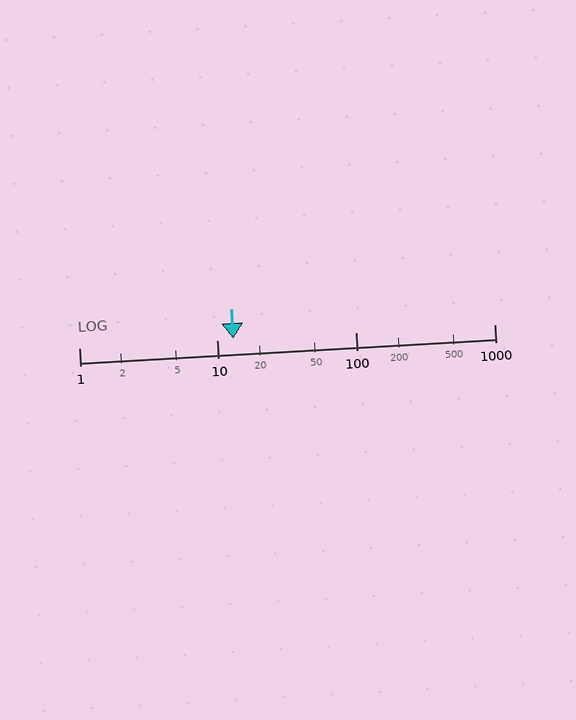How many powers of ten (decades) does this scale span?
The scale spans 3 decades, from 1 to 1000.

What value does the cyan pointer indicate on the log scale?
The pointer indicates approximately 13.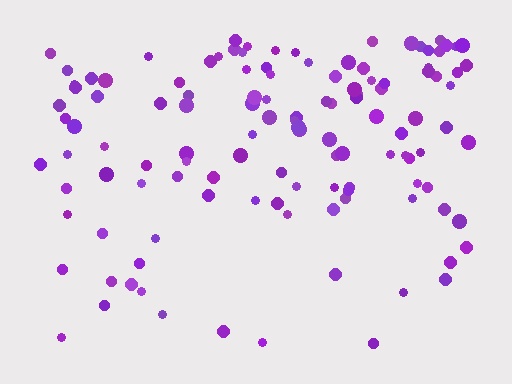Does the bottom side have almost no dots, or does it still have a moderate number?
Still a moderate number, just noticeably fewer than the top.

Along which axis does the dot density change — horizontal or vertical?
Vertical.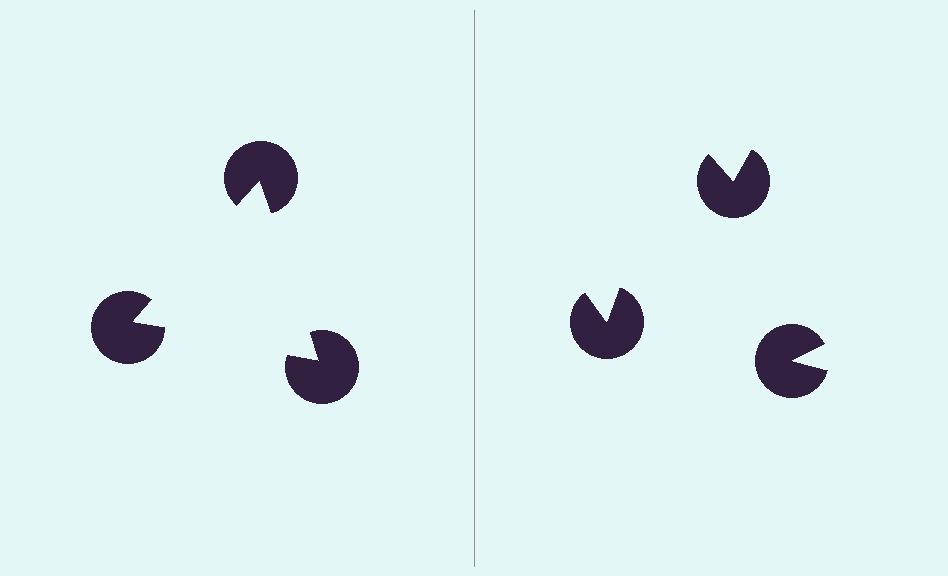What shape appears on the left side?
An illusory triangle.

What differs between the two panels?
The pac-man discs are positioned identically on both sides; only the wedge orientations differ. On the left they align to a triangle; on the right they are misaligned.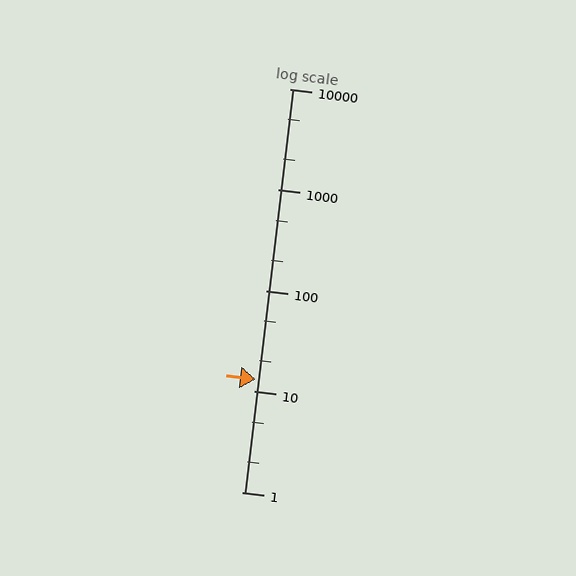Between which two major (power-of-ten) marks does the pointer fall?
The pointer is between 10 and 100.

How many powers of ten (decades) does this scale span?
The scale spans 4 decades, from 1 to 10000.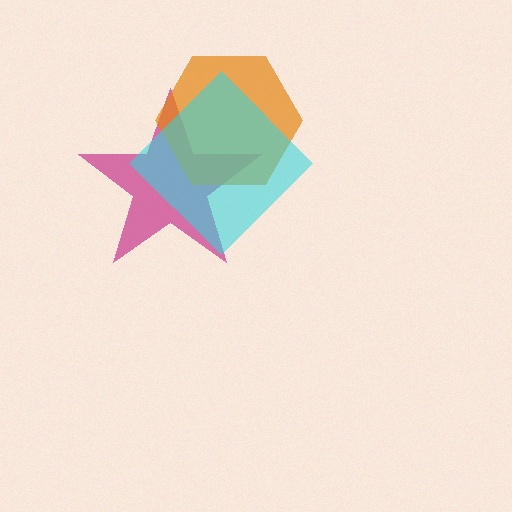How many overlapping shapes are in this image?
There are 3 overlapping shapes in the image.